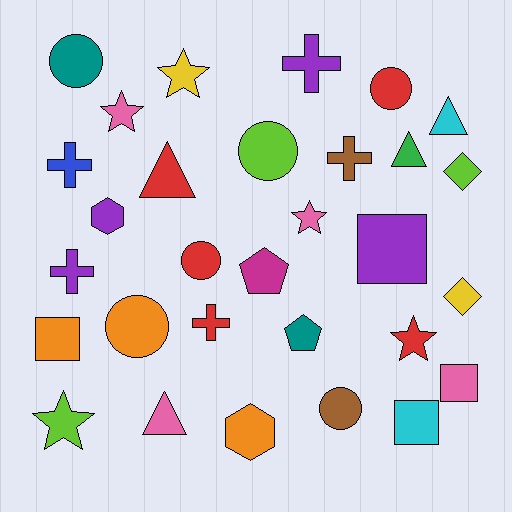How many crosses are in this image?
There are 5 crosses.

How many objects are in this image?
There are 30 objects.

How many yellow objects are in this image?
There are 2 yellow objects.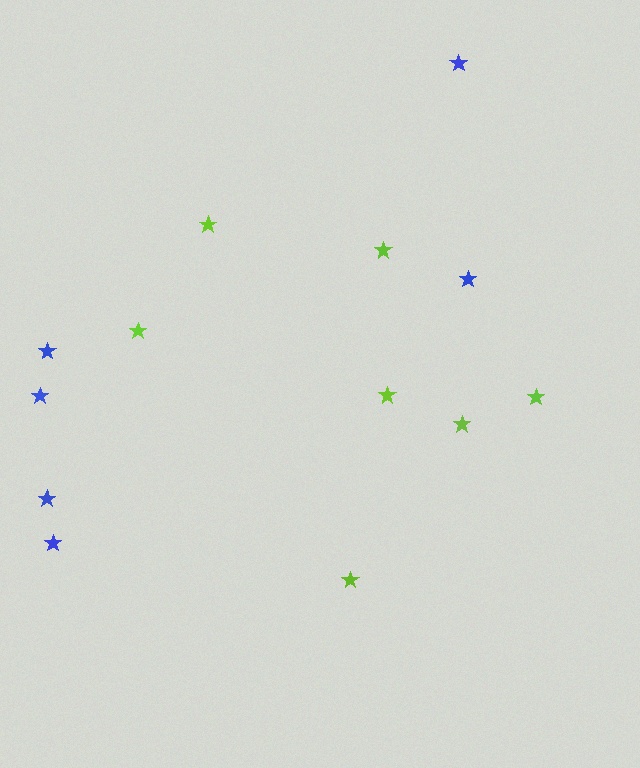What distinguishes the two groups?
There are 2 groups: one group of lime stars (7) and one group of blue stars (6).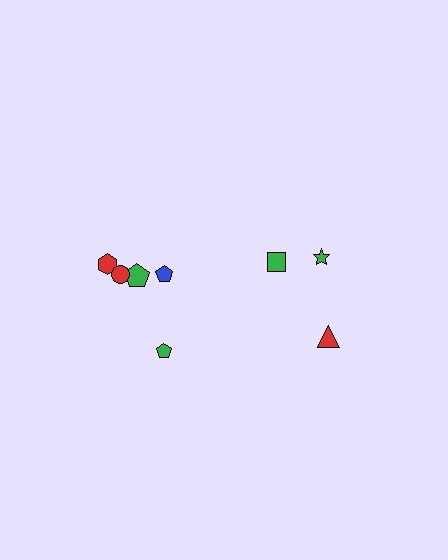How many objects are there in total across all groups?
There are 8 objects.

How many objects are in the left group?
There are 5 objects.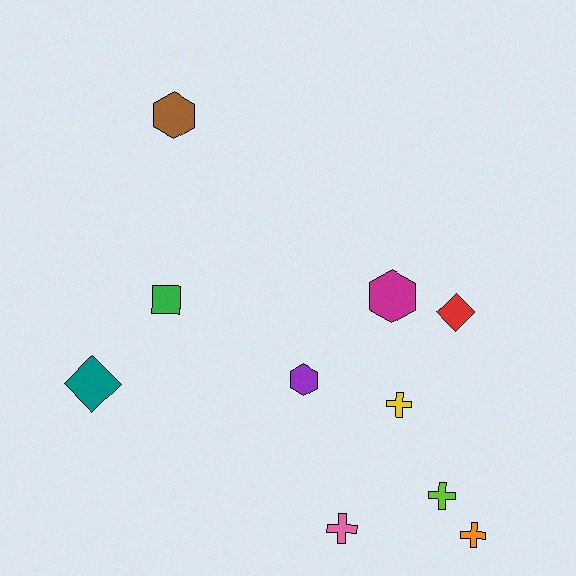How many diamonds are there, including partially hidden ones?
There are 2 diamonds.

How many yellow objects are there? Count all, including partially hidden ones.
There is 1 yellow object.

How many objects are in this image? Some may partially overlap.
There are 10 objects.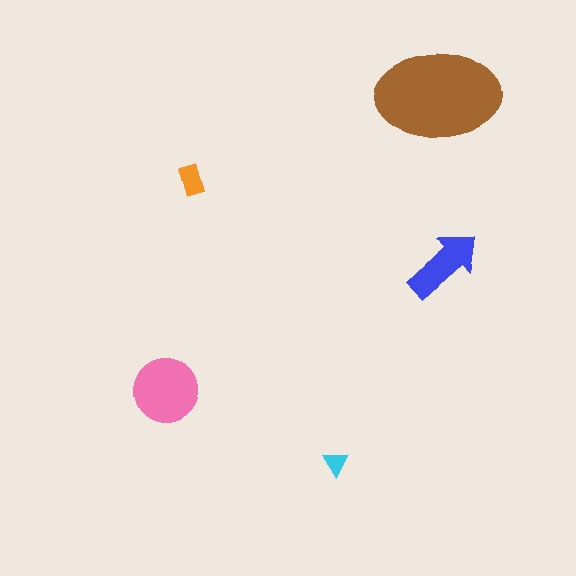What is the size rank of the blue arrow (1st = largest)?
3rd.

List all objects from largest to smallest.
The brown ellipse, the pink circle, the blue arrow, the orange rectangle, the cyan triangle.